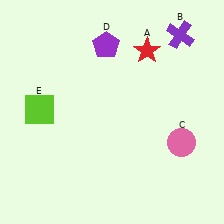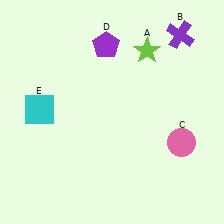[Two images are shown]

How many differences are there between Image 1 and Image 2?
There are 2 differences between the two images.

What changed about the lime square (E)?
In Image 1, E is lime. In Image 2, it changed to cyan.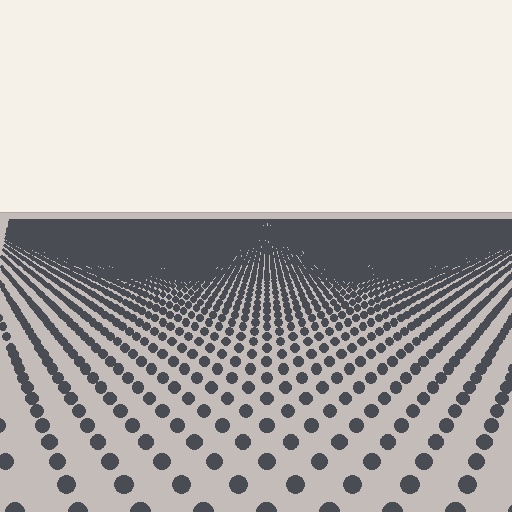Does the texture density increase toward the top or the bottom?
Density increases toward the top.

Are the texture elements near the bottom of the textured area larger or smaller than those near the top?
Larger. Near the bottom, elements are closer to the viewer and appear at a bigger on-screen size.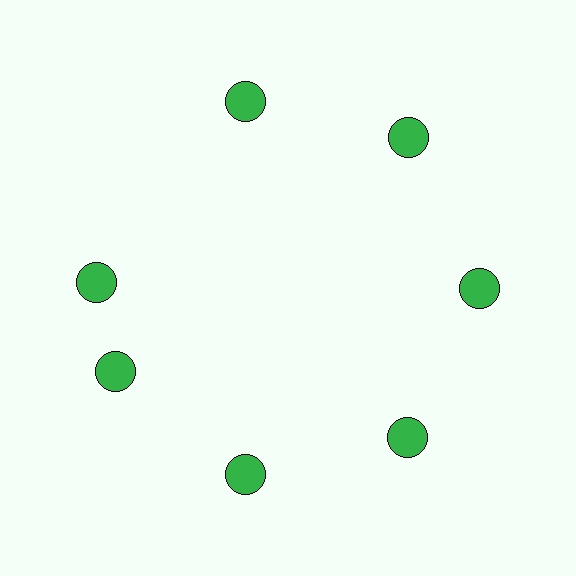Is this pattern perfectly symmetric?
No. The 7 green circles are arranged in a ring, but one element near the 10 o'clock position is rotated out of alignment along the ring, breaking the 7-fold rotational symmetry.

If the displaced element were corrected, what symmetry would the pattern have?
It would have 7-fold rotational symmetry — the pattern would map onto itself every 51 degrees.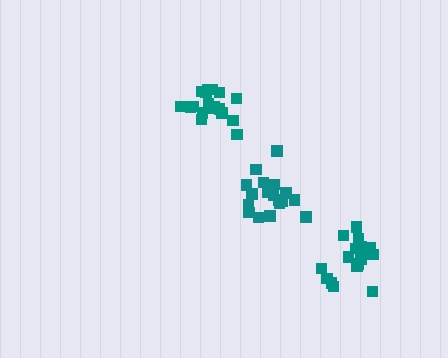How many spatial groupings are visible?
There are 3 spatial groupings.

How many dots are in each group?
Group 1: 18 dots, Group 2: 19 dots, Group 3: 19 dots (56 total).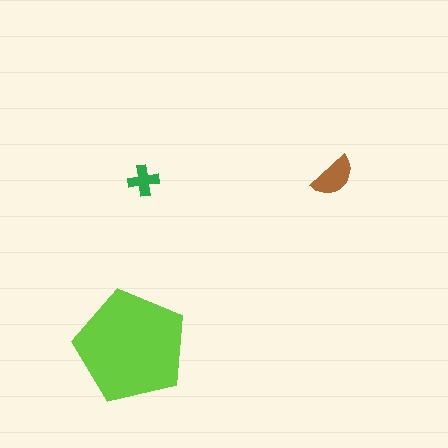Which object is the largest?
The lime pentagon.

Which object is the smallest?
The green cross.